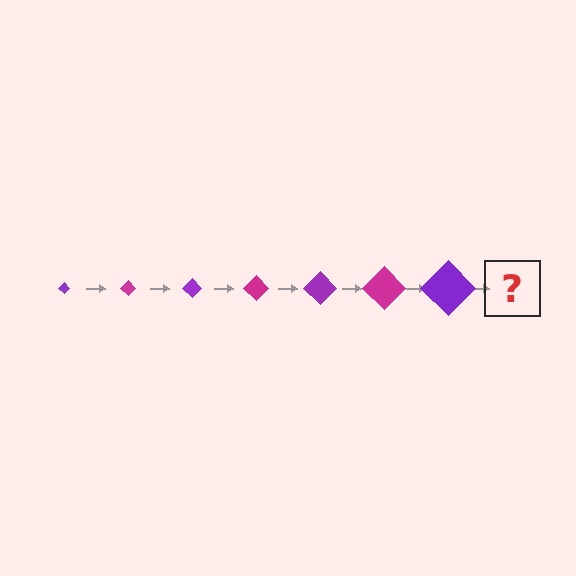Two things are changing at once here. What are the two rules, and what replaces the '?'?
The two rules are that the diamond grows larger each step and the color cycles through purple and magenta. The '?' should be a magenta diamond, larger than the previous one.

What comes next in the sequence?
The next element should be a magenta diamond, larger than the previous one.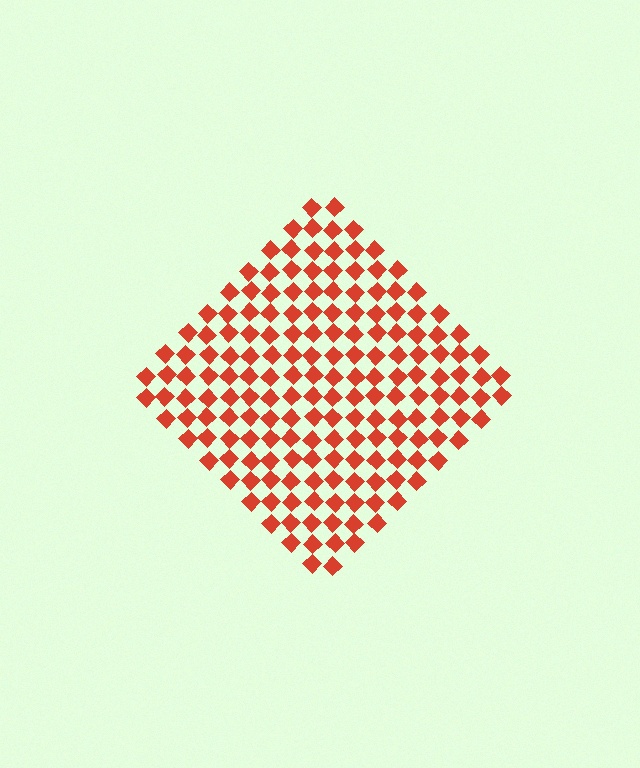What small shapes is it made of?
It is made of small diamonds.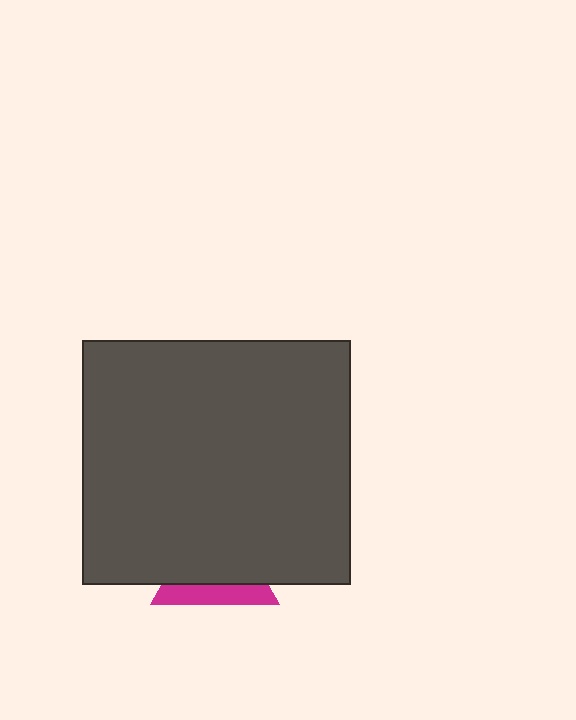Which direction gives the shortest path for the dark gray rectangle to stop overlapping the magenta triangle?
Moving up gives the shortest separation.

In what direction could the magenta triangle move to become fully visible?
The magenta triangle could move down. That would shift it out from behind the dark gray rectangle entirely.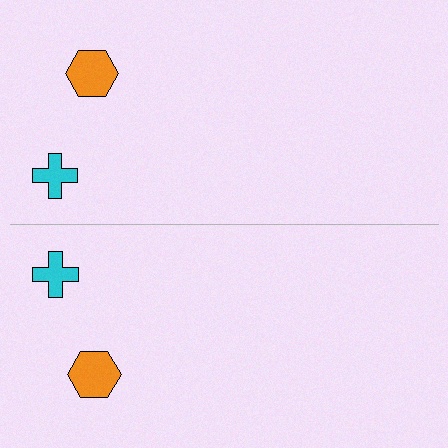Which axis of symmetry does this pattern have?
The pattern has a horizontal axis of symmetry running through the center of the image.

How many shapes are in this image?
There are 4 shapes in this image.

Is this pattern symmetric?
Yes, this pattern has bilateral (reflection) symmetry.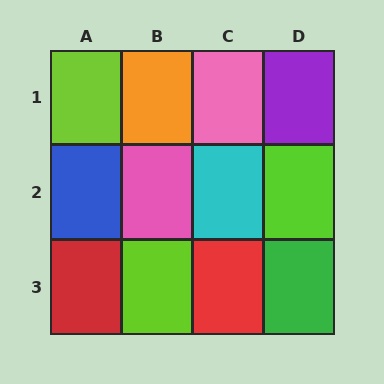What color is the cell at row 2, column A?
Blue.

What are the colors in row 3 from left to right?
Red, lime, red, green.